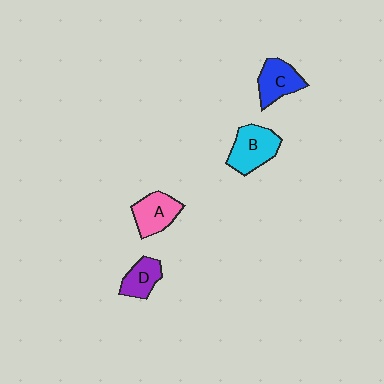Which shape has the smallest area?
Shape D (purple).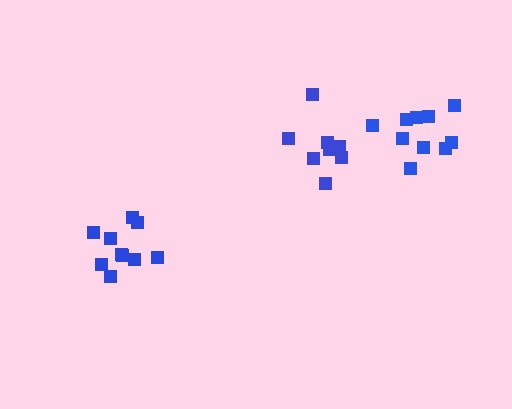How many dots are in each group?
Group 1: 10 dots, Group 2: 10 dots, Group 3: 8 dots (28 total).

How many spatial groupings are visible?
There are 3 spatial groupings.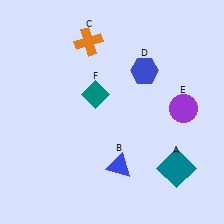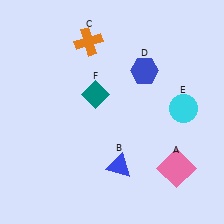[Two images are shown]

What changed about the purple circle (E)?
In Image 1, E is purple. In Image 2, it changed to cyan.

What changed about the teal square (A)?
In Image 1, A is teal. In Image 2, it changed to pink.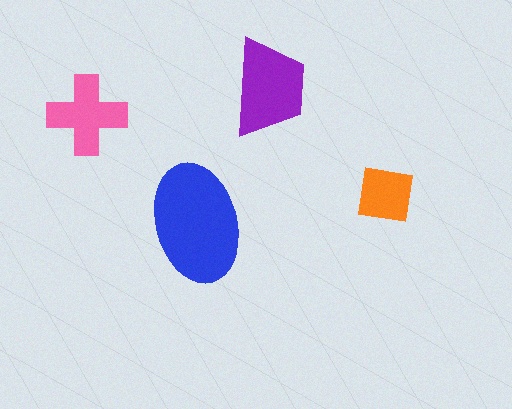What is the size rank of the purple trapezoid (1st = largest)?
2nd.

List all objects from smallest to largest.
The orange square, the pink cross, the purple trapezoid, the blue ellipse.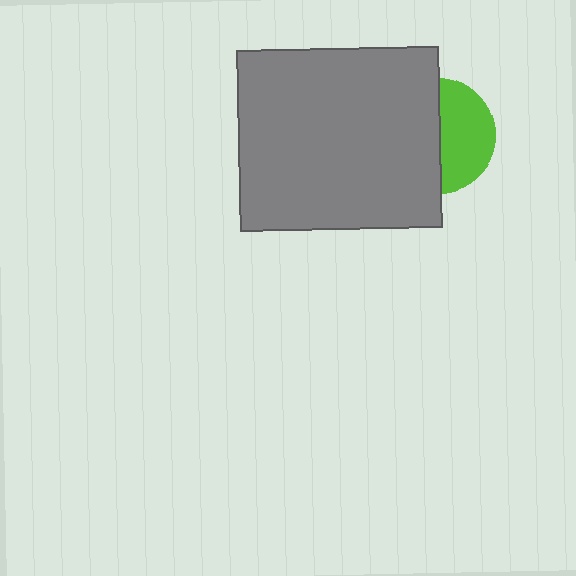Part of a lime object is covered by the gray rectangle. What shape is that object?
It is a circle.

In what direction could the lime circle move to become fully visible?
The lime circle could move right. That would shift it out from behind the gray rectangle entirely.